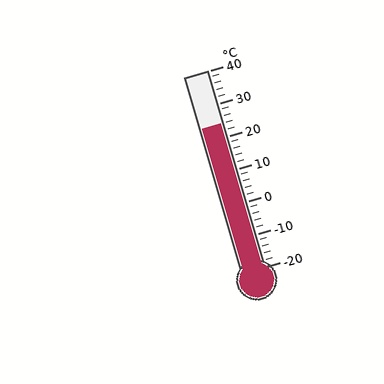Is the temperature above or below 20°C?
The temperature is above 20°C.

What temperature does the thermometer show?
The thermometer shows approximately 24°C.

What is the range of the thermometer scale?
The thermometer scale ranges from -20°C to 40°C.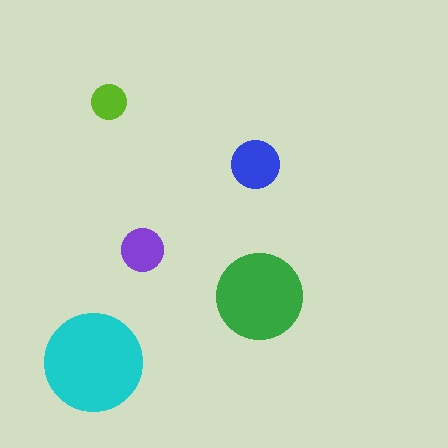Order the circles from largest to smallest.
the cyan one, the green one, the blue one, the purple one, the lime one.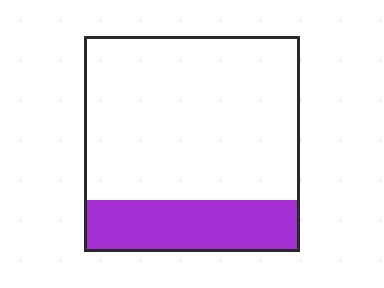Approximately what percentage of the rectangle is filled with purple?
Approximately 25%.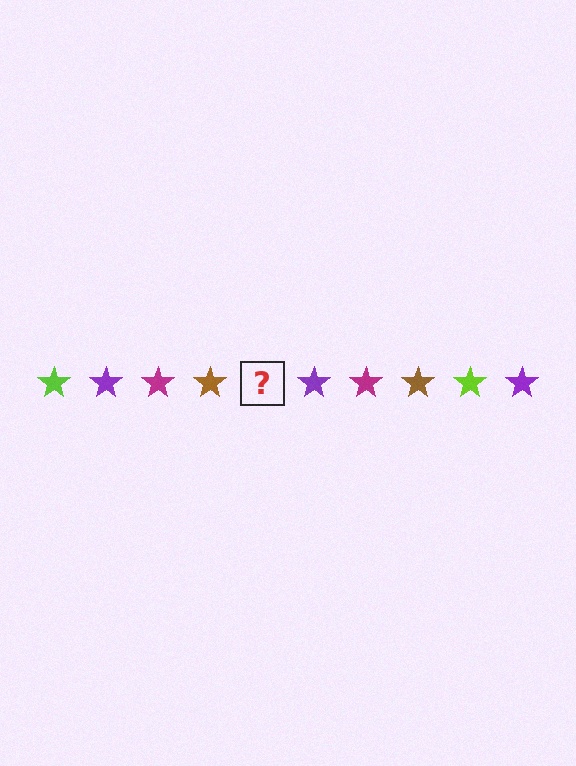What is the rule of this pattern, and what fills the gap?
The rule is that the pattern cycles through lime, purple, magenta, brown stars. The gap should be filled with a lime star.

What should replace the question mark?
The question mark should be replaced with a lime star.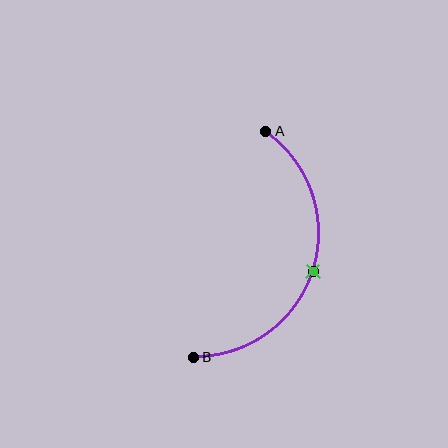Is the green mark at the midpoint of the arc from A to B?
Yes. The green mark lies on the arc at equal arc-length from both A and B — it is the arc midpoint.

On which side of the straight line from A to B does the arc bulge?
The arc bulges to the right of the straight line connecting A and B.